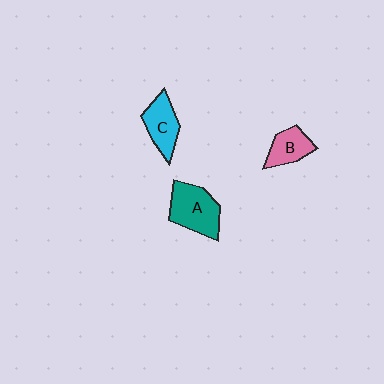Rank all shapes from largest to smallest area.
From largest to smallest: A (teal), C (cyan), B (pink).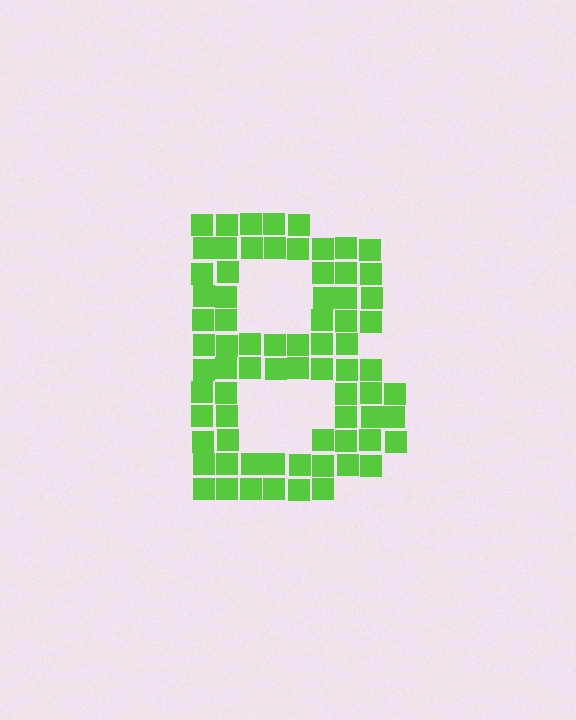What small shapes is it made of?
It is made of small squares.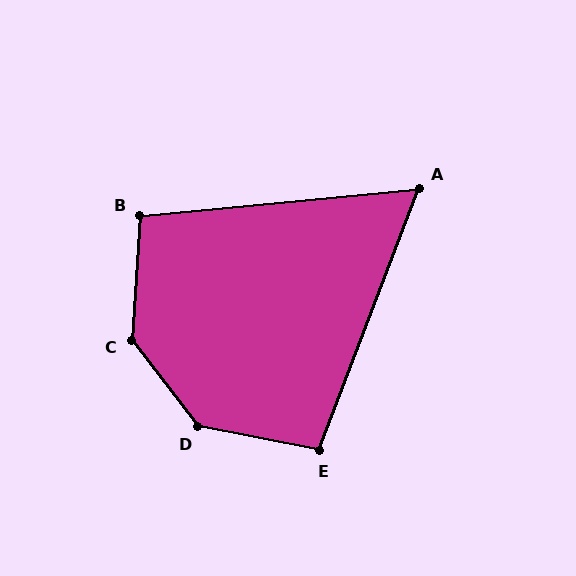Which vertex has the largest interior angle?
D, at approximately 139 degrees.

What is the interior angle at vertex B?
Approximately 99 degrees (obtuse).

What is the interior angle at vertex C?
Approximately 139 degrees (obtuse).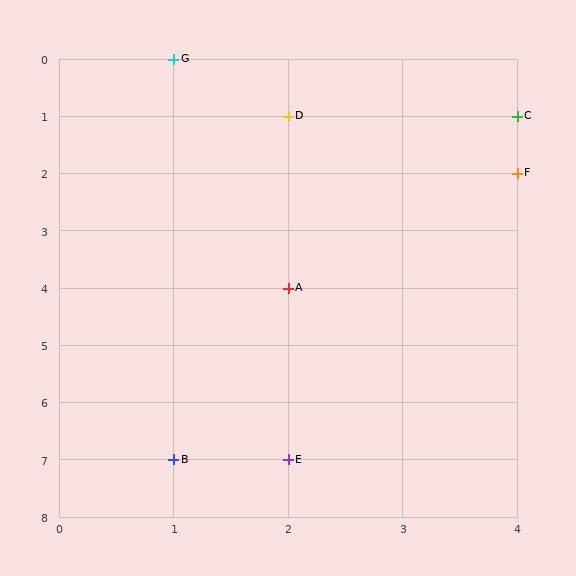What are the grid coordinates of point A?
Point A is at grid coordinates (2, 4).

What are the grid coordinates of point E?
Point E is at grid coordinates (2, 7).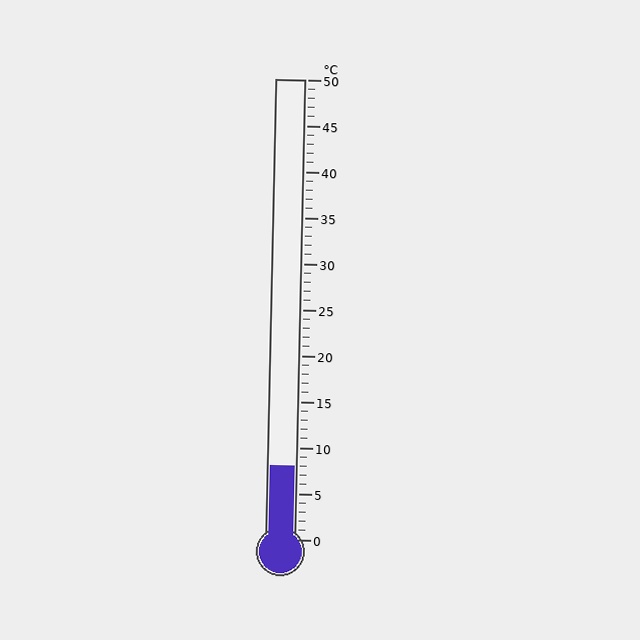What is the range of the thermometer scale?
The thermometer scale ranges from 0°C to 50°C.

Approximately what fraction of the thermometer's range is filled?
The thermometer is filled to approximately 15% of its range.